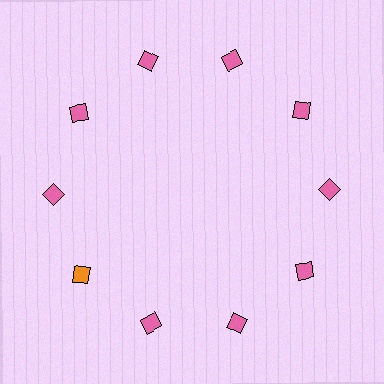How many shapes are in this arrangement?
There are 10 shapes arranged in a ring pattern.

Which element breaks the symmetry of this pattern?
The orange diamond at roughly the 8 o'clock position breaks the symmetry. All other shapes are pink diamonds.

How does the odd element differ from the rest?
It has a different color: orange instead of pink.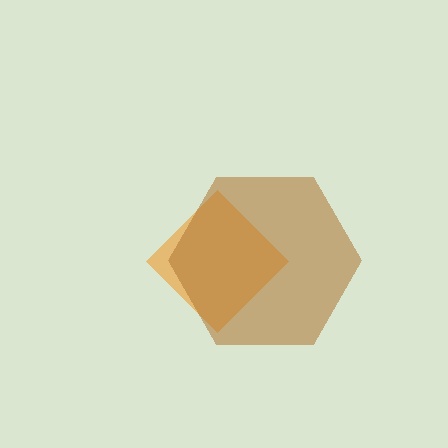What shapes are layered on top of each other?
The layered shapes are: an orange diamond, a brown hexagon.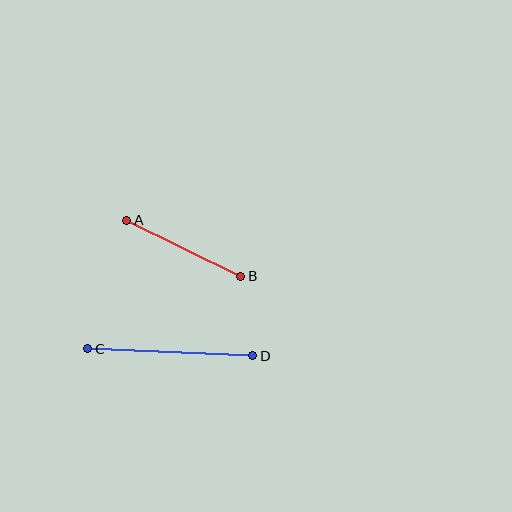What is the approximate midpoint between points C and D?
The midpoint is at approximately (170, 352) pixels.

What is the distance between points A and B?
The distance is approximately 127 pixels.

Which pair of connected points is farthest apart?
Points C and D are farthest apart.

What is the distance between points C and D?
The distance is approximately 165 pixels.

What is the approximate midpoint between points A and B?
The midpoint is at approximately (184, 248) pixels.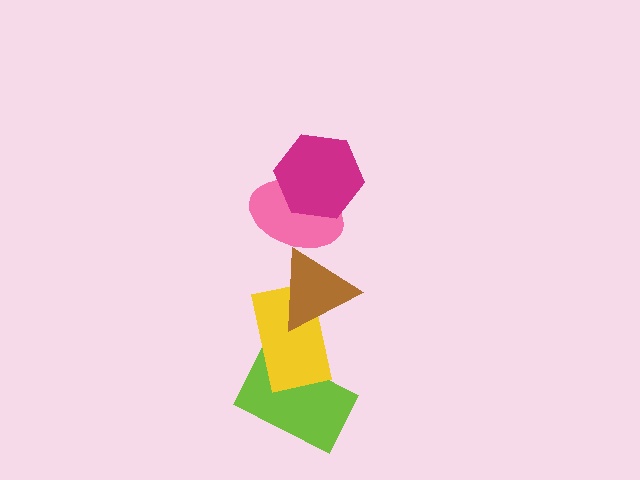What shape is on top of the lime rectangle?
The yellow rectangle is on top of the lime rectangle.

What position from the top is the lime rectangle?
The lime rectangle is 5th from the top.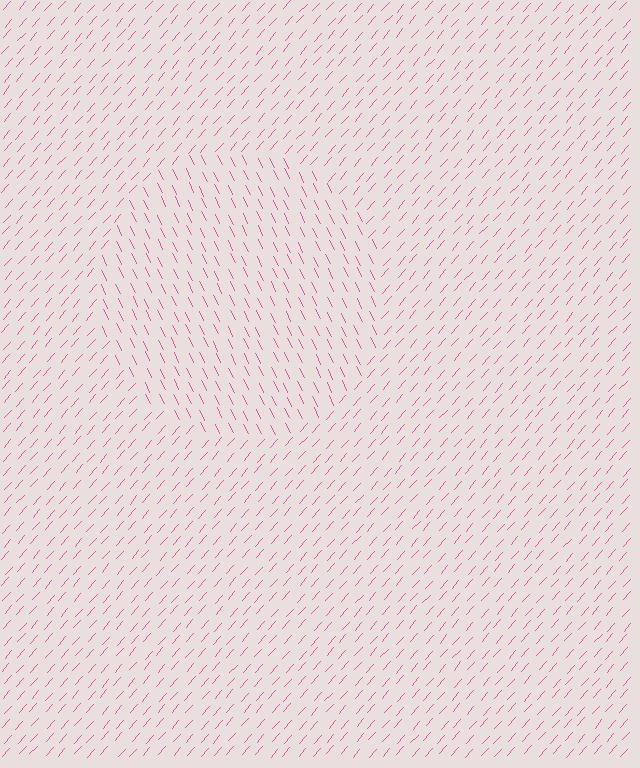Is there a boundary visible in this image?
Yes, there is a texture boundary formed by a change in line orientation.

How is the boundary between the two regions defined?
The boundary is defined purely by a change in line orientation (approximately 67 degrees difference). All lines are the same color and thickness.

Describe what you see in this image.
The image is filled with small pink line segments. A circle region in the image has lines oriented differently from the surrounding lines, creating a visible texture boundary.